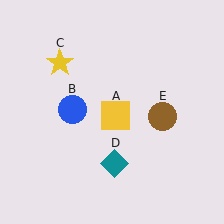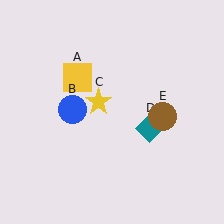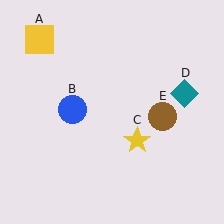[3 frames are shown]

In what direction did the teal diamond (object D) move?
The teal diamond (object D) moved up and to the right.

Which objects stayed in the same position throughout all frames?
Blue circle (object B) and brown circle (object E) remained stationary.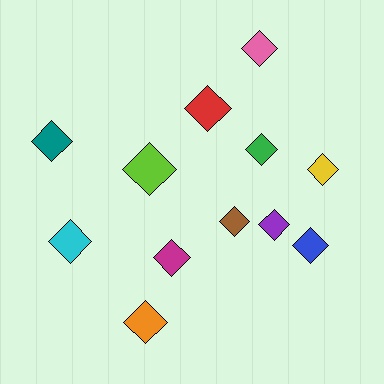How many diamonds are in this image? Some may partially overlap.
There are 12 diamonds.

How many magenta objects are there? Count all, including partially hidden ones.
There is 1 magenta object.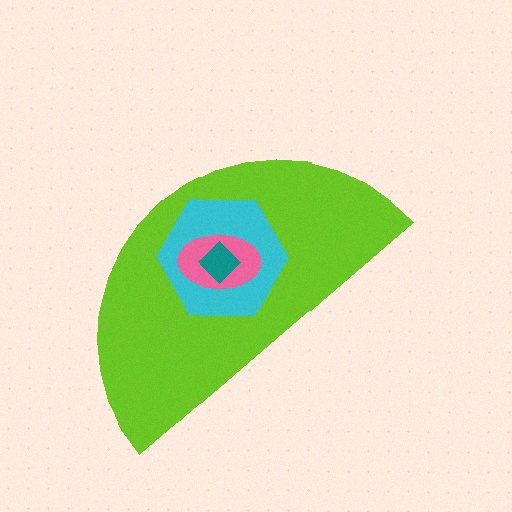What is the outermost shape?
The lime semicircle.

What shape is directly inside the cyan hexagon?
The pink ellipse.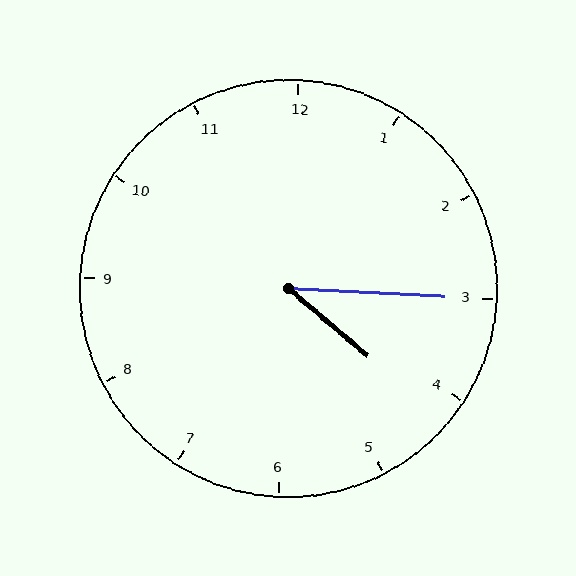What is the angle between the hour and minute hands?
Approximately 38 degrees.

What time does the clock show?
4:15.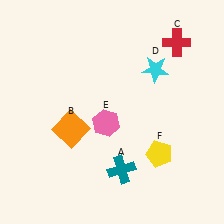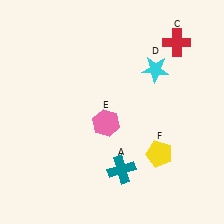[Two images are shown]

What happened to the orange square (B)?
The orange square (B) was removed in Image 2. It was in the bottom-left area of Image 1.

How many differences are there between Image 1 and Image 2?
There is 1 difference between the two images.